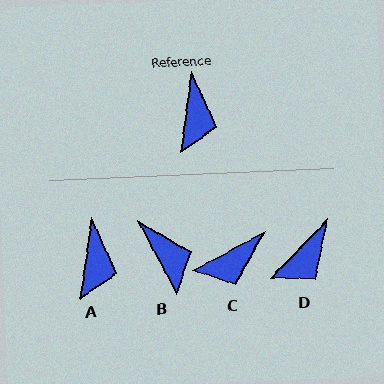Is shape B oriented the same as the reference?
No, it is off by about 35 degrees.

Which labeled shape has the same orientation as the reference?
A.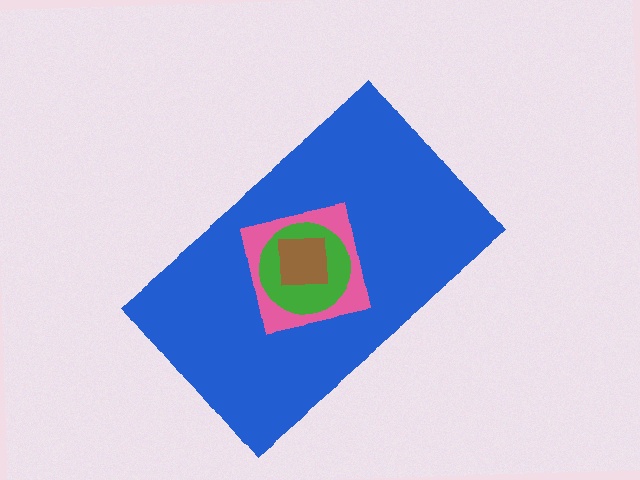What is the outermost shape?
The blue rectangle.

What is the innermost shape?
The brown square.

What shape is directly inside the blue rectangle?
The pink square.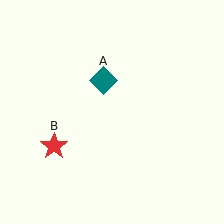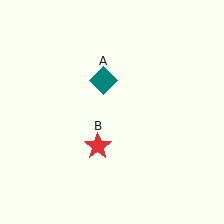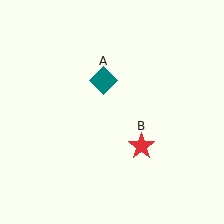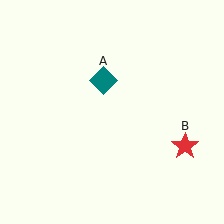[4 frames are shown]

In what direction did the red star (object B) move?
The red star (object B) moved right.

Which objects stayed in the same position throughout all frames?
Teal diamond (object A) remained stationary.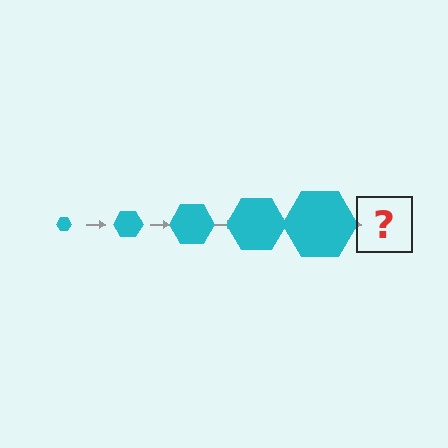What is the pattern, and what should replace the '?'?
The pattern is that the hexagon gets progressively larger each step. The '?' should be a cyan hexagon, larger than the previous one.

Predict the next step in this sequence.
The next step is a cyan hexagon, larger than the previous one.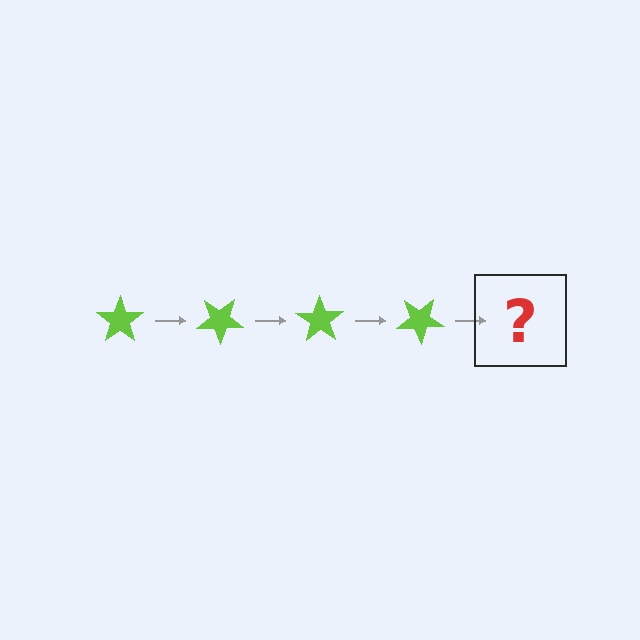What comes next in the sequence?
The next element should be a lime star rotated 140 degrees.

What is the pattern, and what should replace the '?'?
The pattern is that the star rotates 35 degrees each step. The '?' should be a lime star rotated 140 degrees.